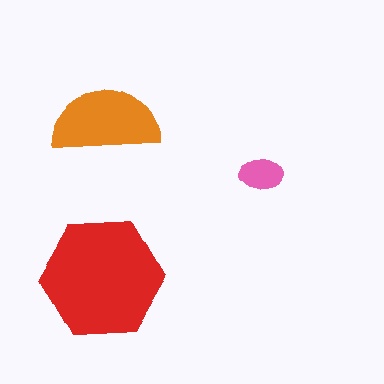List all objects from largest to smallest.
The red hexagon, the orange semicircle, the pink ellipse.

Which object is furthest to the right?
The pink ellipse is rightmost.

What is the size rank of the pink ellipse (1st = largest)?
3rd.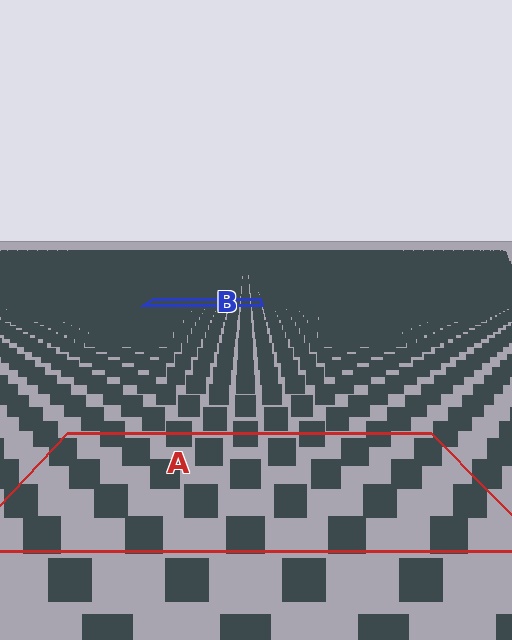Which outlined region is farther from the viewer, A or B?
Region B is farther from the viewer — the texture elements inside it appear smaller and more densely packed.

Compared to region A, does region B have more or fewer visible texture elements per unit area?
Region B has more texture elements per unit area — they are packed more densely because it is farther away.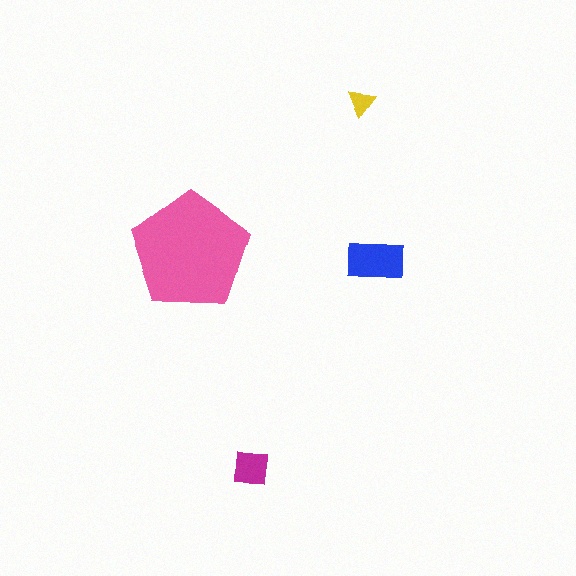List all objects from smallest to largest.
The yellow triangle, the magenta square, the blue rectangle, the pink pentagon.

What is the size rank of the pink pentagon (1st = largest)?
1st.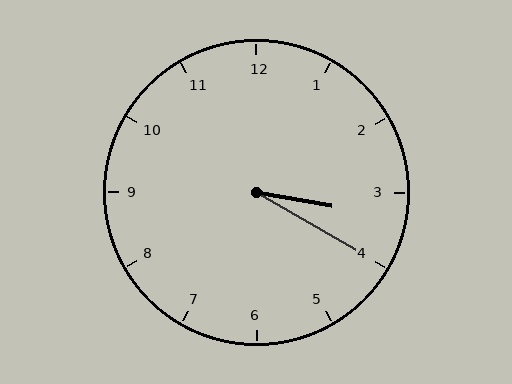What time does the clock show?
3:20.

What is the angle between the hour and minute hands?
Approximately 20 degrees.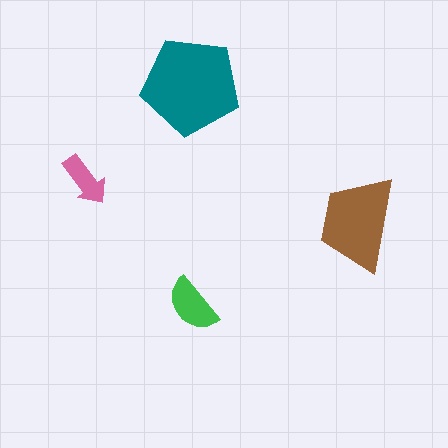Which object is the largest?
The teal pentagon.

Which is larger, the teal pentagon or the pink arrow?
The teal pentagon.